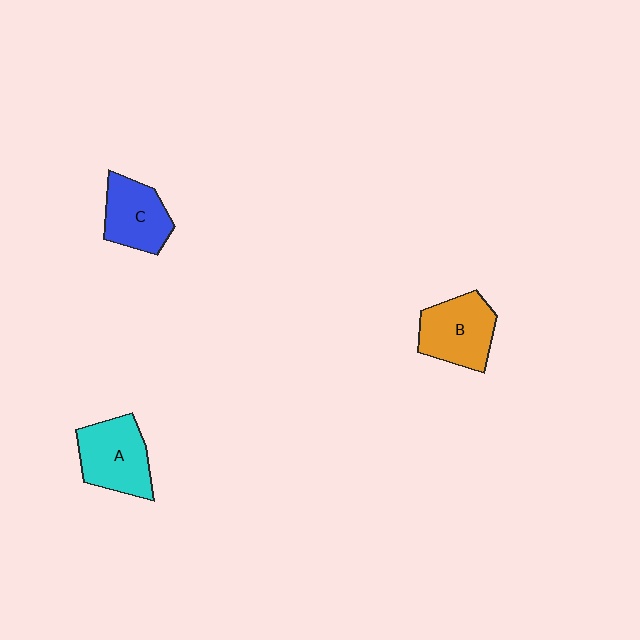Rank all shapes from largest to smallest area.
From largest to smallest: A (cyan), B (orange), C (blue).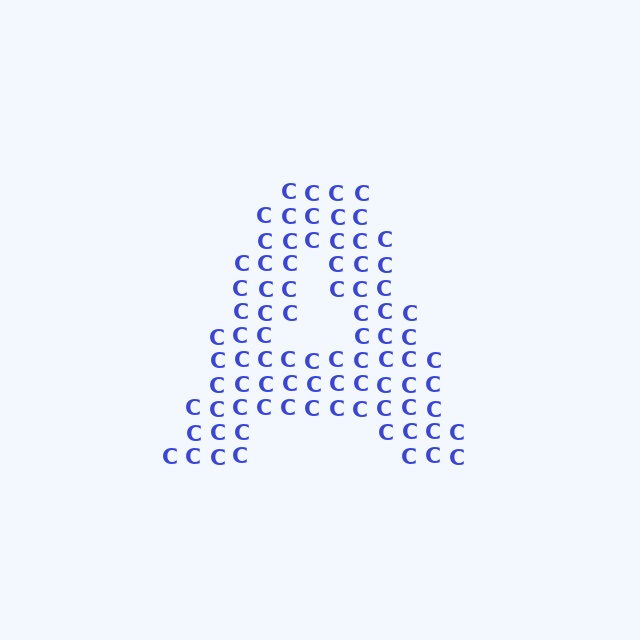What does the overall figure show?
The overall figure shows the letter A.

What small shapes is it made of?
It is made of small letter C's.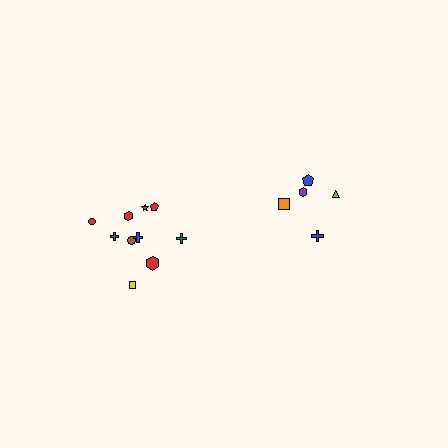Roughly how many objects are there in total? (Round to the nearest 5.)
Roughly 15 objects in total.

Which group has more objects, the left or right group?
The left group.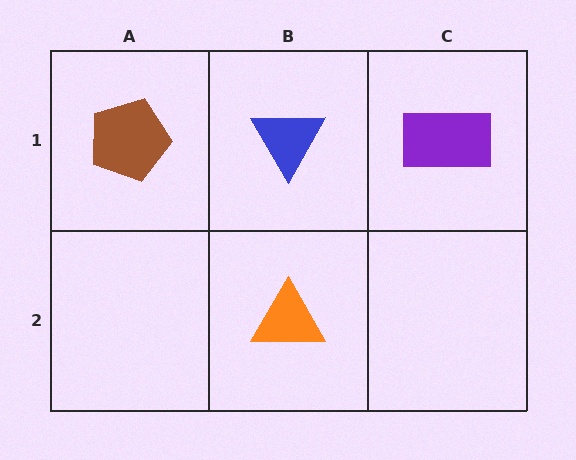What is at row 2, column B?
An orange triangle.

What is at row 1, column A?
A brown pentagon.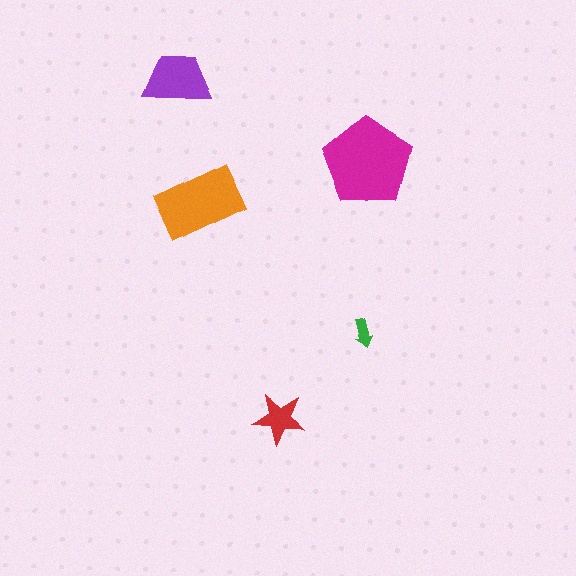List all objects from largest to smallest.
The magenta pentagon, the orange rectangle, the purple trapezoid, the red star, the green arrow.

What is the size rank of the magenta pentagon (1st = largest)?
1st.